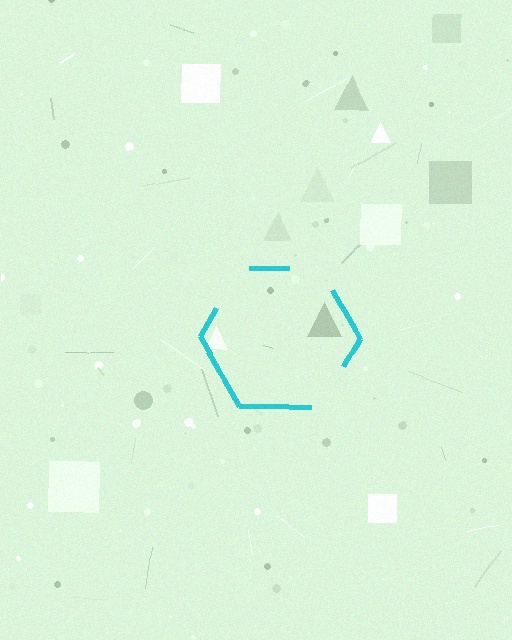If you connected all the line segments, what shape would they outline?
They would outline a hexagon.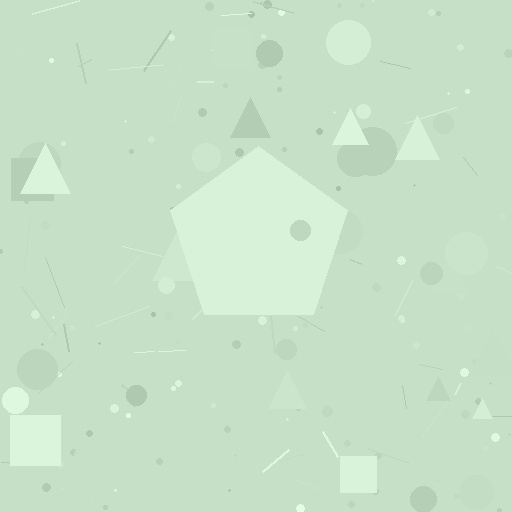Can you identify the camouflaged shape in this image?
The camouflaged shape is a pentagon.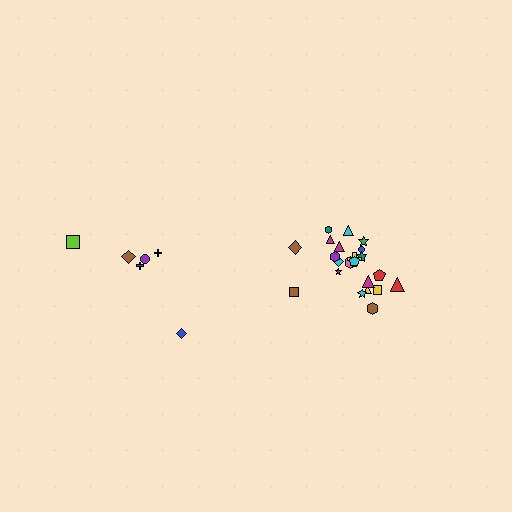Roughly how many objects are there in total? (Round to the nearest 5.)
Roughly 30 objects in total.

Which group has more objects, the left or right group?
The right group.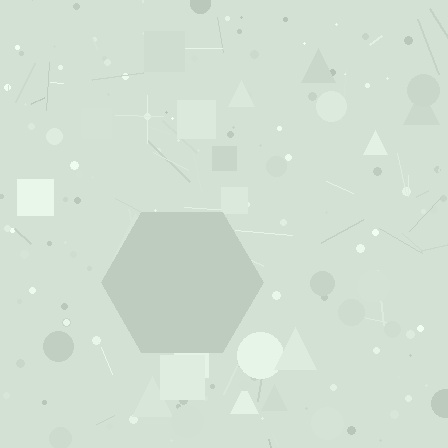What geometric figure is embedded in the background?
A hexagon is embedded in the background.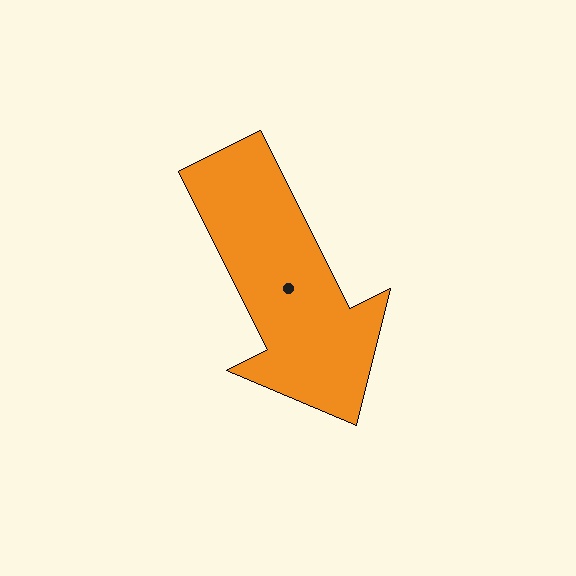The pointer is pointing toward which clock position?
Roughly 5 o'clock.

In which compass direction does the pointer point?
Southeast.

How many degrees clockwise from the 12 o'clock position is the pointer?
Approximately 154 degrees.